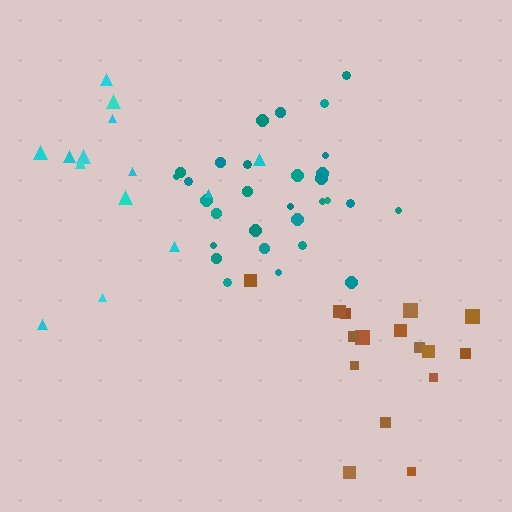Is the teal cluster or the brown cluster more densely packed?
Teal.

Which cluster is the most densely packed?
Teal.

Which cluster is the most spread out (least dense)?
Cyan.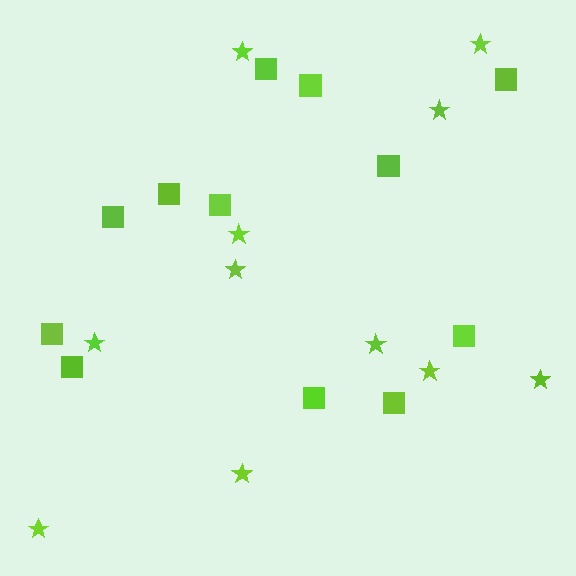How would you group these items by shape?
There are 2 groups: one group of stars (11) and one group of squares (12).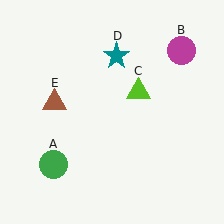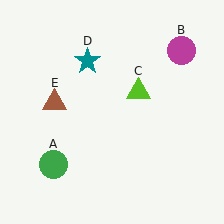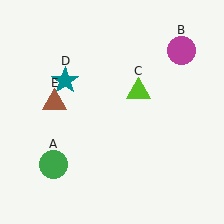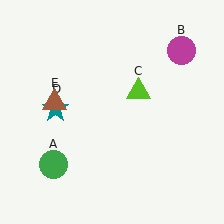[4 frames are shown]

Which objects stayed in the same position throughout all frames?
Green circle (object A) and magenta circle (object B) and lime triangle (object C) and brown triangle (object E) remained stationary.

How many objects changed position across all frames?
1 object changed position: teal star (object D).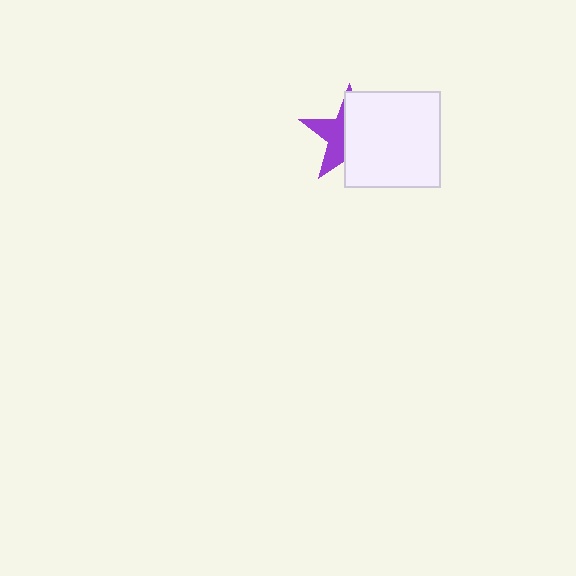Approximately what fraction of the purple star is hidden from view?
Roughly 60% of the purple star is hidden behind the white square.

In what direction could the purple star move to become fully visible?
The purple star could move left. That would shift it out from behind the white square entirely.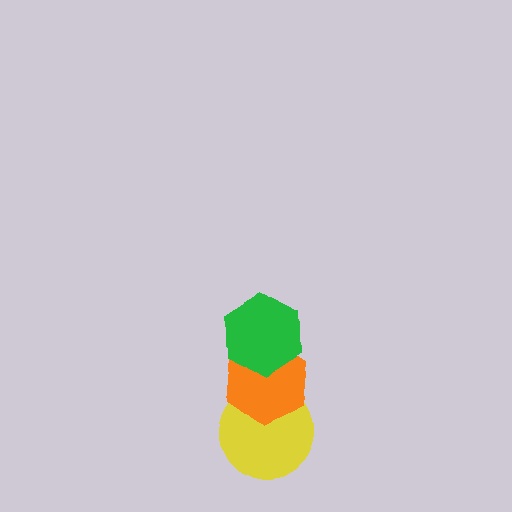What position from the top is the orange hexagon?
The orange hexagon is 2nd from the top.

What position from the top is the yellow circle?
The yellow circle is 3rd from the top.